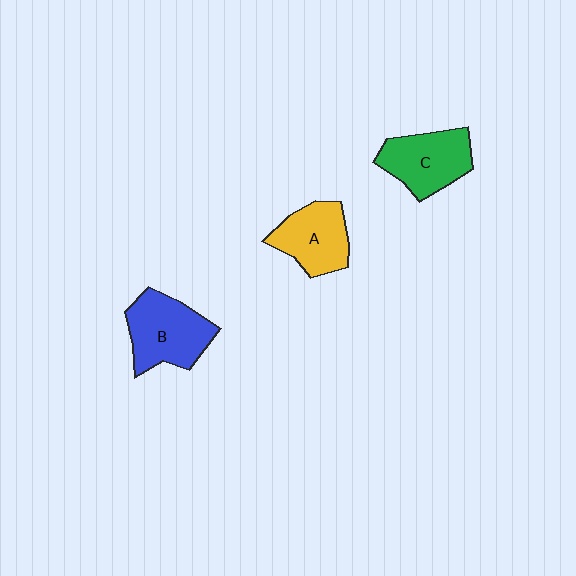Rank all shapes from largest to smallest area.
From largest to smallest: B (blue), C (green), A (yellow).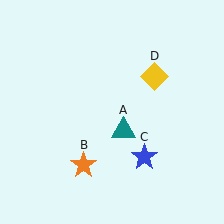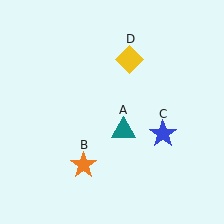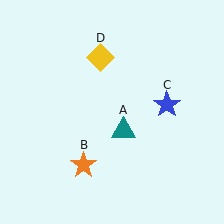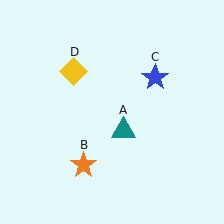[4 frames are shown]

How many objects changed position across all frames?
2 objects changed position: blue star (object C), yellow diamond (object D).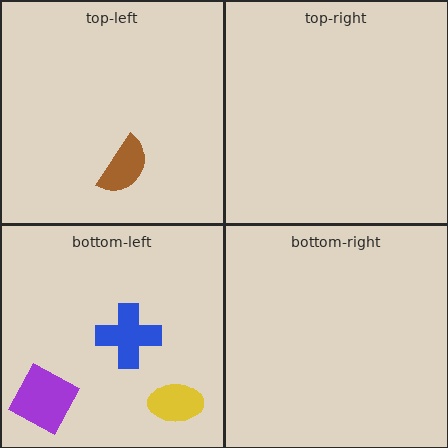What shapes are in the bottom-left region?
The purple diamond, the blue cross, the yellow ellipse.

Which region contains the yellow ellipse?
The bottom-left region.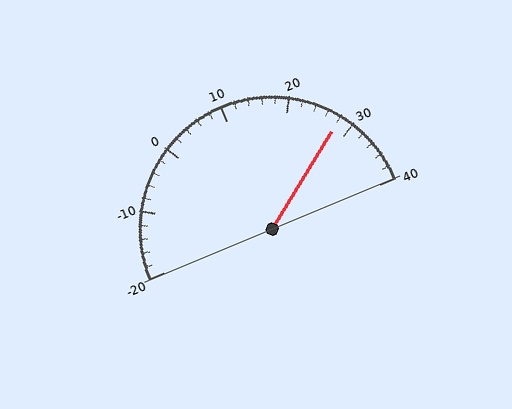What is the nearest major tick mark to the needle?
The nearest major tick mark is 30.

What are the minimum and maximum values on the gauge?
The gauge ranges from -20 to 40.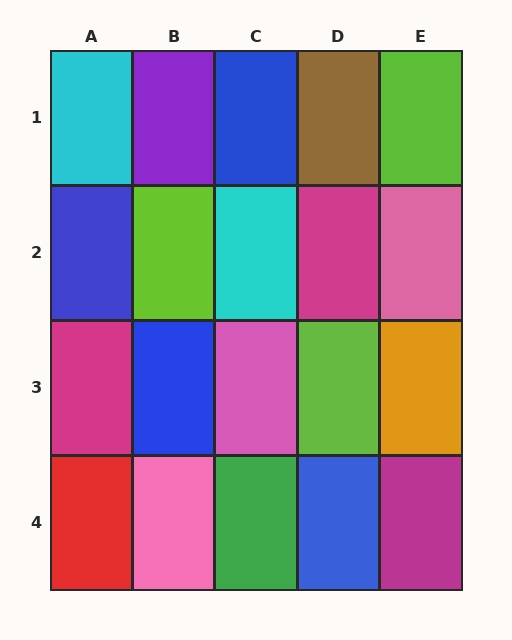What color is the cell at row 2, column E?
Pink.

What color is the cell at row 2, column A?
Blue.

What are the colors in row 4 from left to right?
Red, pink, green, blue, magenta.